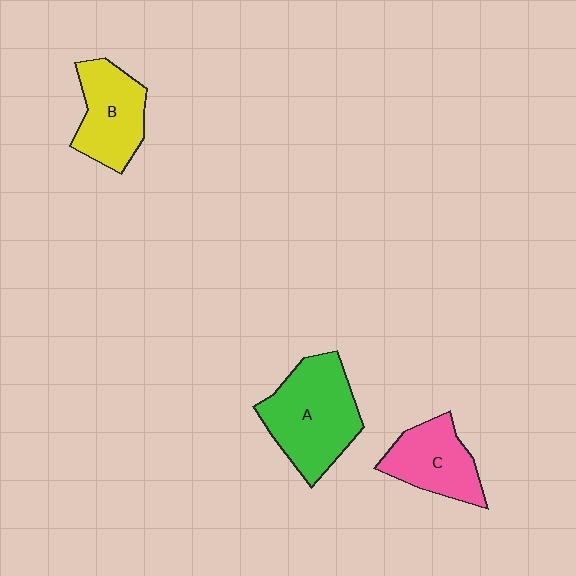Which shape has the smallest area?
Shape C (pink).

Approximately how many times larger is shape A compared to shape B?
Approximately 1.4 times.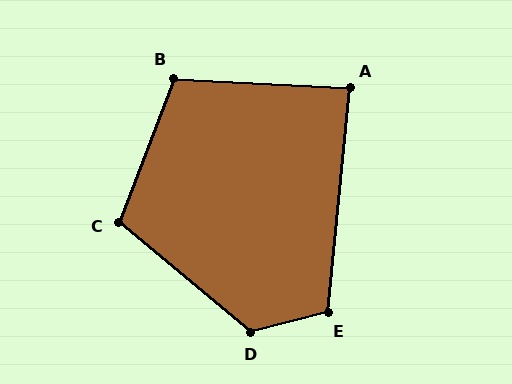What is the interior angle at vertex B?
Approximately 108 degrees (obtuse).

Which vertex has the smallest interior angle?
A, at approximately 87 degrees.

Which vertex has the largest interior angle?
D, at approximately 126 degrees.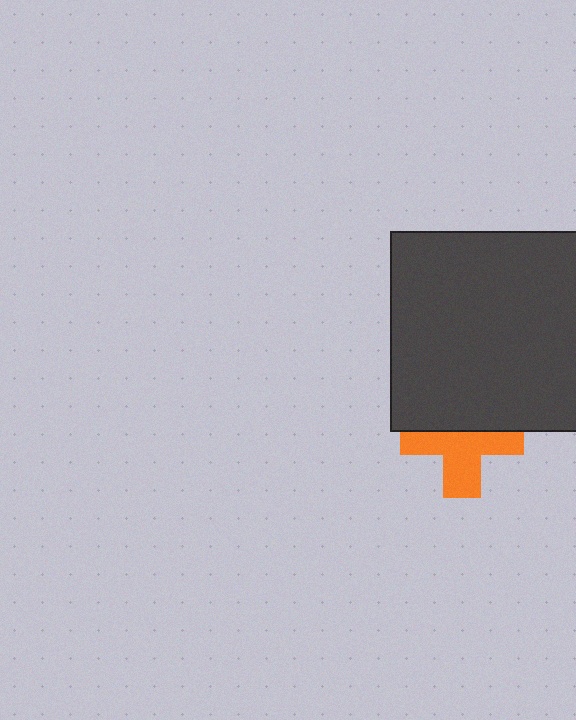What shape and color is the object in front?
The object in front is a dark gray rectangle.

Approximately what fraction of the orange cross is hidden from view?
Roughly 43% of the orange cross is hidden behind the dark gray rectangle.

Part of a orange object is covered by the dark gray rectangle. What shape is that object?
It is a cross.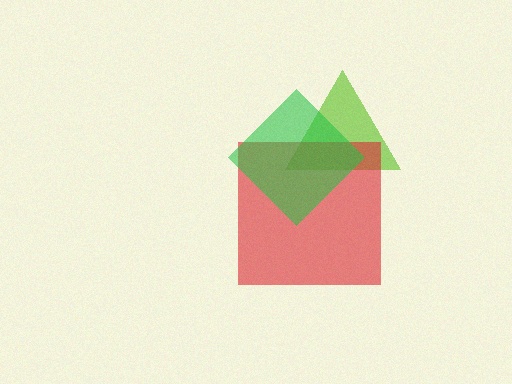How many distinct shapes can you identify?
There are 3 distinct shapes: a lime triangle, a red square, a green diamond.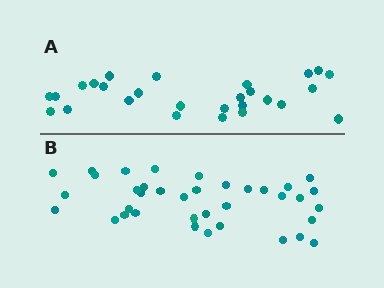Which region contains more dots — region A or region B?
Region B (the bottom region) has more dots.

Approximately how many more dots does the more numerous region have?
Region B has roughly 10 or so more dots than region A.